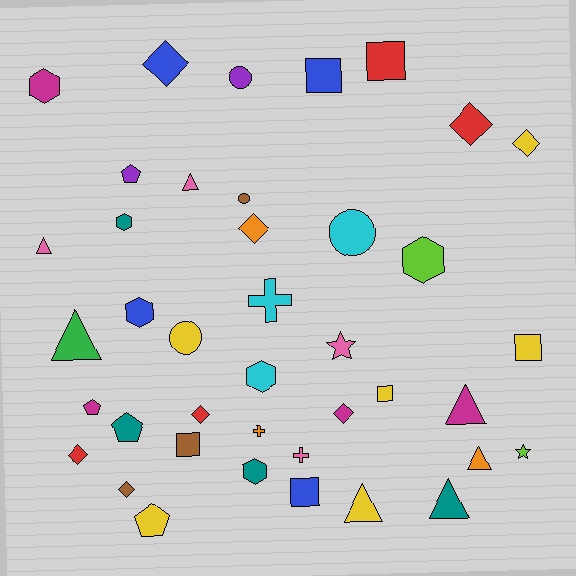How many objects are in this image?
There are 40 objects.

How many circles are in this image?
There are 4 circles.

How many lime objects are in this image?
There are 2 lime objects.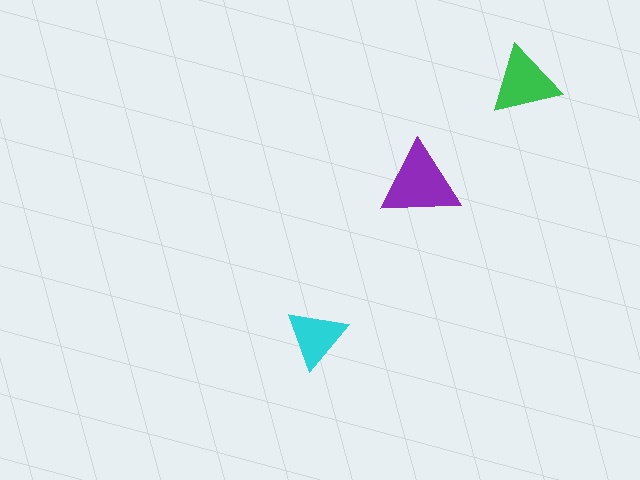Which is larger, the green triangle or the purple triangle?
The purple one.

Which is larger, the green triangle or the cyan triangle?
The green one.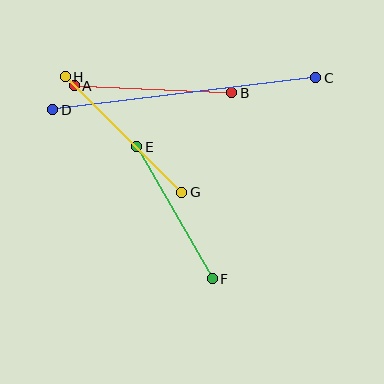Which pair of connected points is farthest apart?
Points C and D are farthest apart.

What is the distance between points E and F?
The distance is approximately 152 pixels.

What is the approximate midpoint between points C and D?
The midpoint is at approximately (184, 94) pixels.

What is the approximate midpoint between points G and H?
The midpoint is at approximately (124, 135) pixels.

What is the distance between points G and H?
The distance is approximately 164 pixels.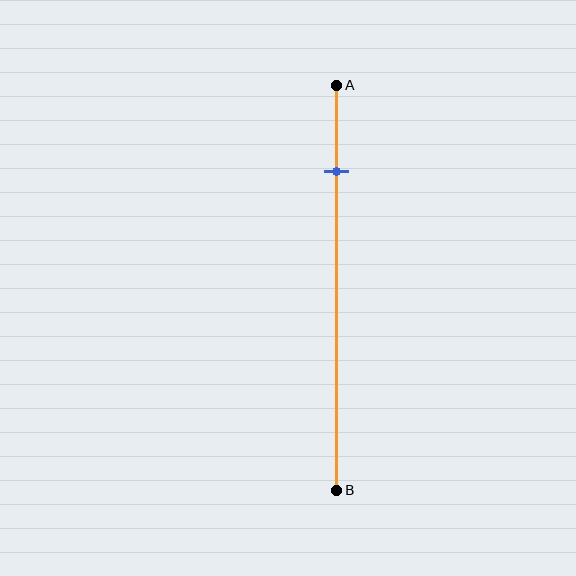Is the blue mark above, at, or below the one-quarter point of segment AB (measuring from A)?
The blue mark is above the one-quarter point of segment AB.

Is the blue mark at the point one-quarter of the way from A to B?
No, the mark is at about 20% from A, not at the 25% one-quarter point.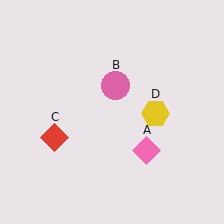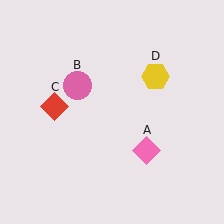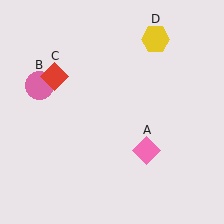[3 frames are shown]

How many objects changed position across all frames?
3 objects changed position: pink circle (object B), red diamond (object C), yellow hexagon (object D).